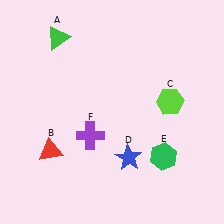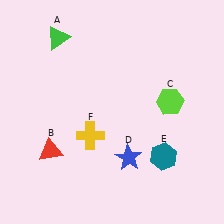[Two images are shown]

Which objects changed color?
E changed from green to teal. F changed from purple to yellow.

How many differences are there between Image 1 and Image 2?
There are 2 differences between the two images.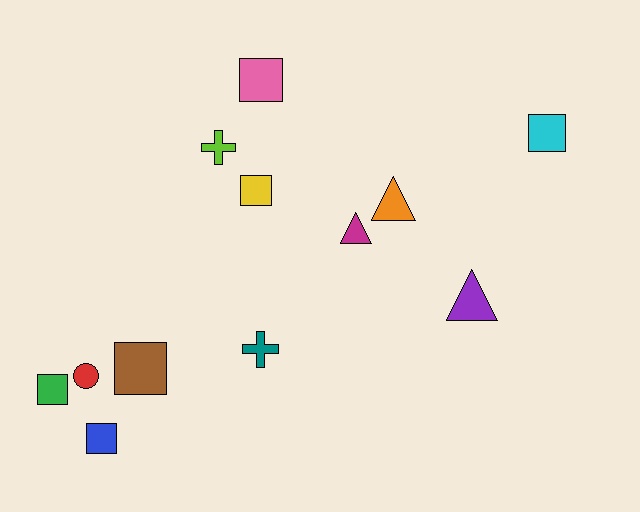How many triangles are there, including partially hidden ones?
There are 3 triangles.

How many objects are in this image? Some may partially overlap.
There are 12 objects.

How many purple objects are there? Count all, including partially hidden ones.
There is 1 purple object.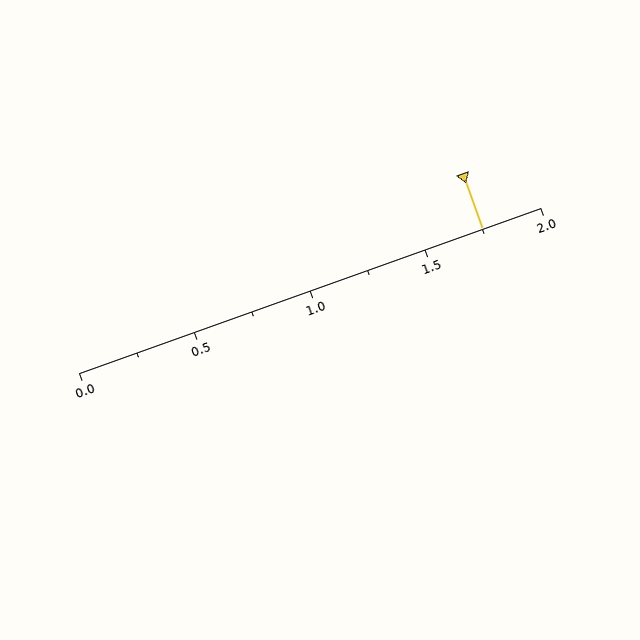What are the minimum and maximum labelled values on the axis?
The axis runs from 0.0 to 2.0.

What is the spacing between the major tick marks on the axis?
The major ticks are spaced 0.5 apart.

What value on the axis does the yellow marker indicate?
The marker indicates approximately 1.75.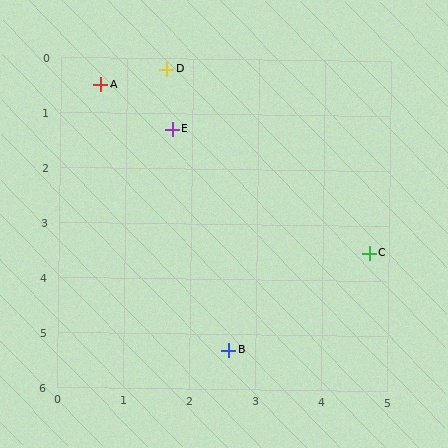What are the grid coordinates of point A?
Point A is at approximately (0.6, 0.5).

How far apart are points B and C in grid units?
Points B and C are about 2.8 grid units apart.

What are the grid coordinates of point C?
Point C is at approximately (4.7, 3.5).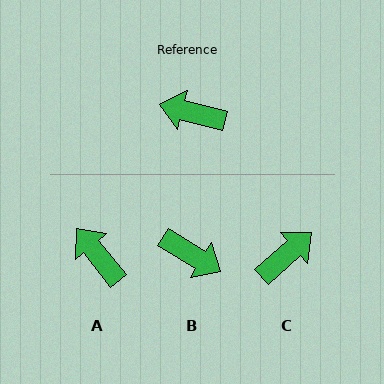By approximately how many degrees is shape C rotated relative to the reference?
Approximately 124 degrees clockwise.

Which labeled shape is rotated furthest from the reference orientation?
B, about 163 degrees away.